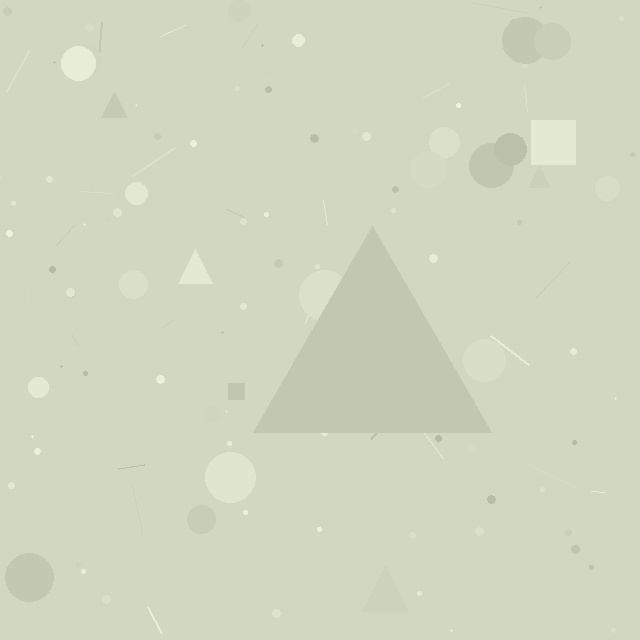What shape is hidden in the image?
A triangle is hidden in the image.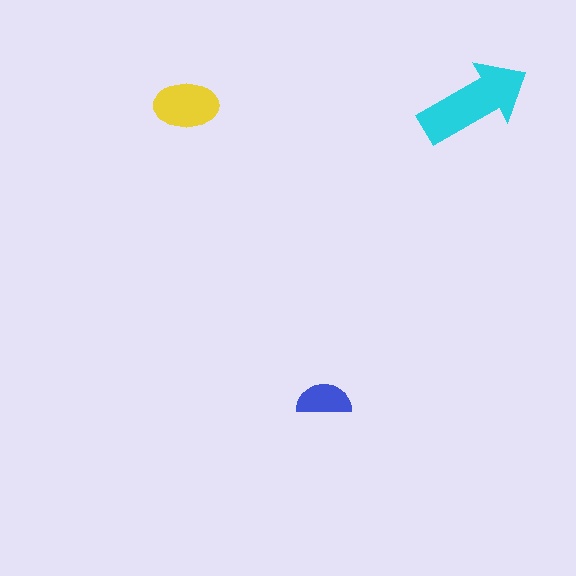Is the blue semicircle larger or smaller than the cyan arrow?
Smaller.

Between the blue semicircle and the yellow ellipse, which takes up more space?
The yellow ellipse.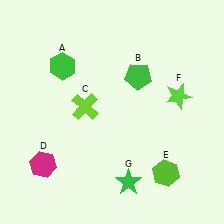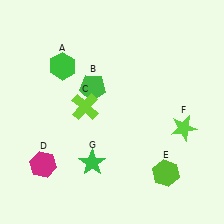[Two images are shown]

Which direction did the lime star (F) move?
The lime star (F) moved down.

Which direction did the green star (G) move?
The green star (G) moved left.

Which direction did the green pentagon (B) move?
The green pentagon (B) moved left.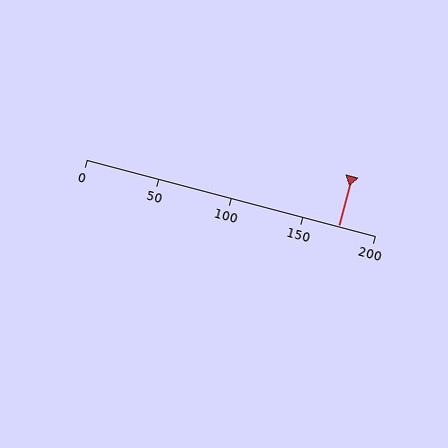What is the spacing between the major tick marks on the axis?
The major ticks are spaced 50 apart.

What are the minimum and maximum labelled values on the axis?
The axis runs from 0 to 200.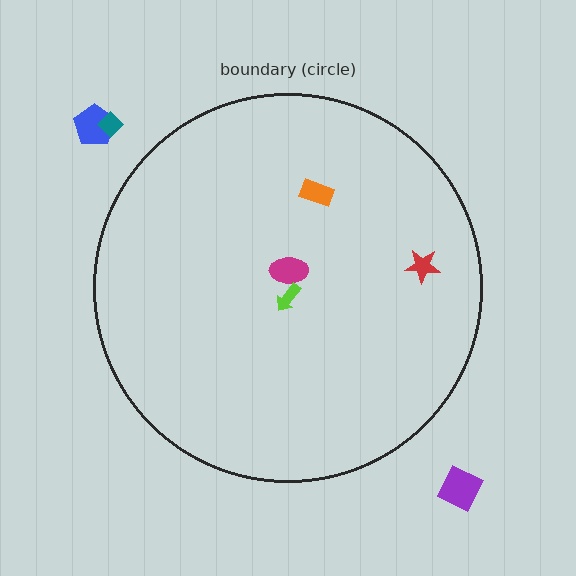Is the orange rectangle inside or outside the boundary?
Inside.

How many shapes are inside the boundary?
4 inside, 3 outside.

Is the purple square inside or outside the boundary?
Outside.